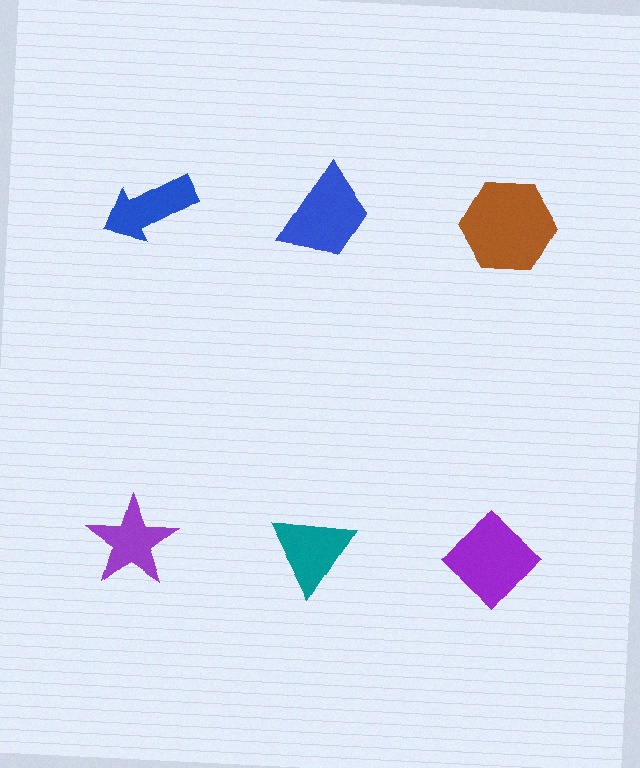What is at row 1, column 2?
A blue trapezoid.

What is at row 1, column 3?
A brown hexagon.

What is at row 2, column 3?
A purple diamond.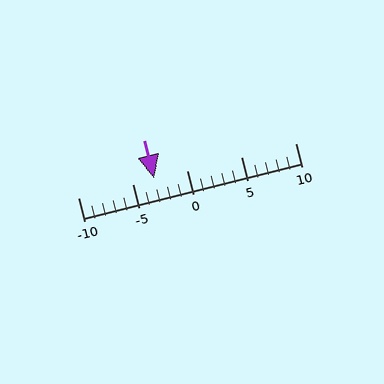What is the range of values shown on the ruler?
The ruler shows values from -10 to 10.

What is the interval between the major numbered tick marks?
The major tick marks are spaced 5 units apart.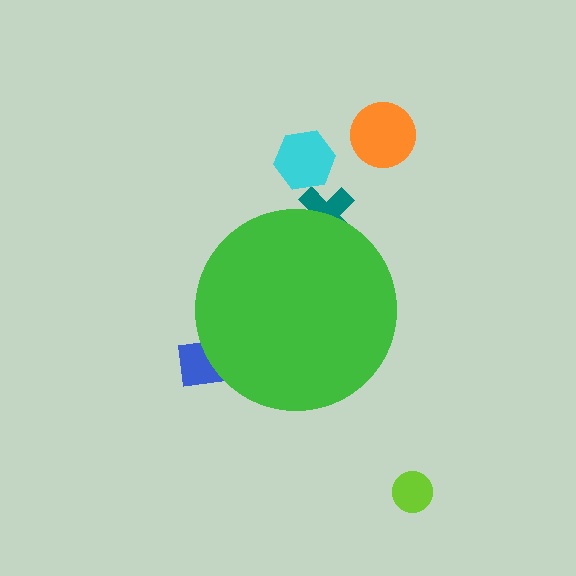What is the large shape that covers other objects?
A green circle.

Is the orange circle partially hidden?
No, the orange circle is fully visible.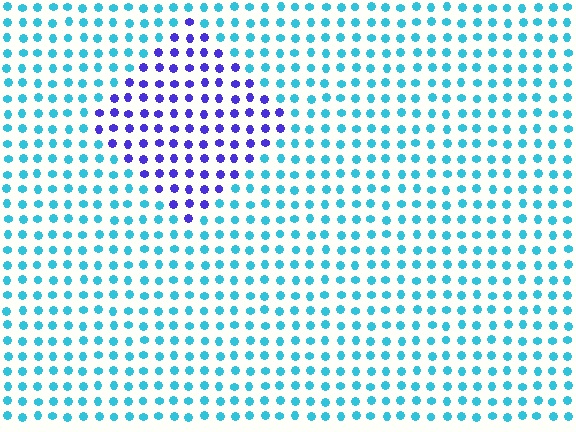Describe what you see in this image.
The image is filled with small cyan elements in a uniform arrangement. A diamond-shaped region is visible where the elements are tinted to a slightly different hue, forming a subtle color boundary.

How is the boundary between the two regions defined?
The boundary is defined purely by a slight shift in hue (about 62 degrees). Spacing, size, and orientation are identical on both sides.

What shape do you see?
I see a diamond.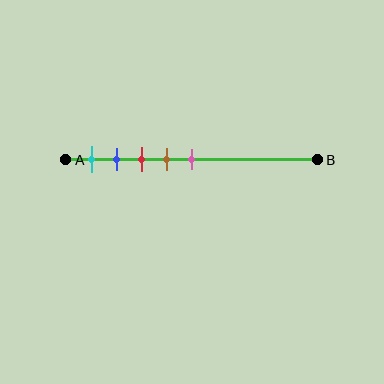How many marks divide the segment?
There are 5 marks dividing the segment.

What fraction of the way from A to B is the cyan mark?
The cyan mark is approximately 10% (0.1) of the way from A to B.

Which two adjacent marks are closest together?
The blue and red marks are the closest adjacent pair.